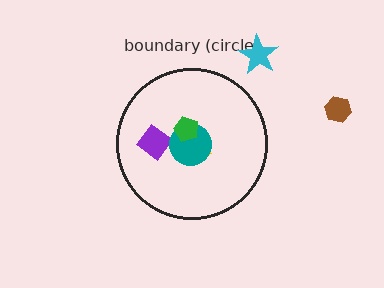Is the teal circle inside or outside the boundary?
Inside.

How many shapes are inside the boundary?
5 inside, 2 outside.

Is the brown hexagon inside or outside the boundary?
Outside.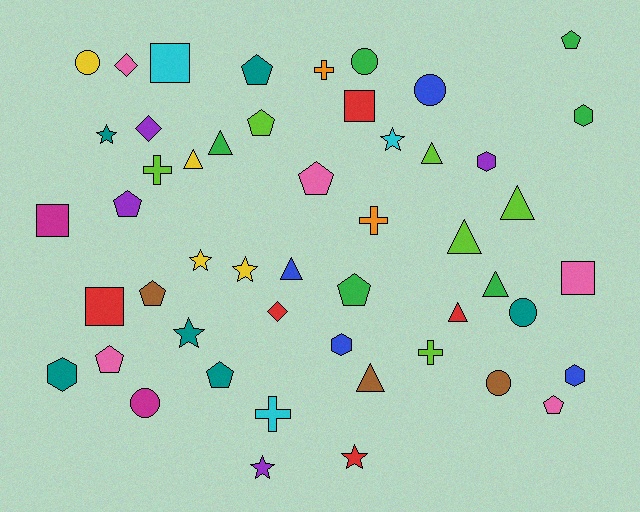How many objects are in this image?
There are 50 objects.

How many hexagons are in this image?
There are 5 hexagons.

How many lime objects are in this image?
There are 6 lime objects.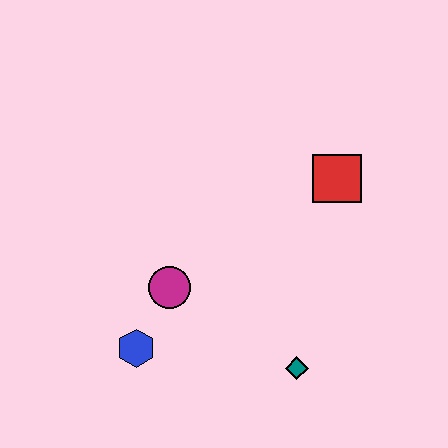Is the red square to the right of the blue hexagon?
Yes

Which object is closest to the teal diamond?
The magenta circle is closest to the teal diamond.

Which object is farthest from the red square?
The blue hexagon is farthest from the red square.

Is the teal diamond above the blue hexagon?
No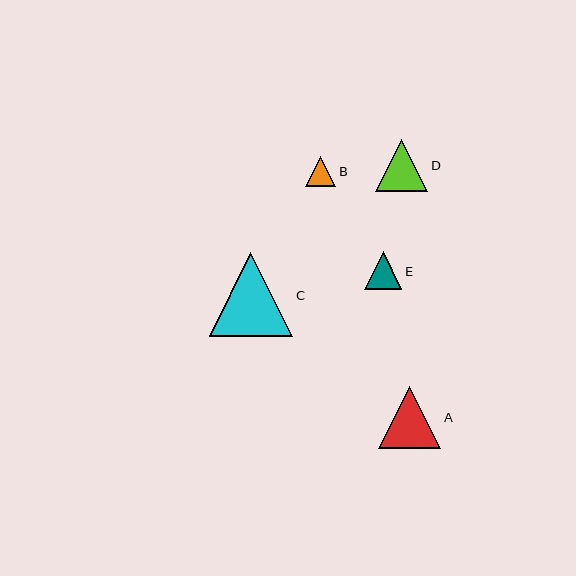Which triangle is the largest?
Triangle C is the largest with a size of approximately 84 pixels.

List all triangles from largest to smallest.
From largest to smallest: C, A, D, E, B.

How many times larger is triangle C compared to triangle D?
Triangle C is approximately 1.6 times the size of triangle D.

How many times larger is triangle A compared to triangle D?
Triangle A is approximately 1.2 times the size of triangle D.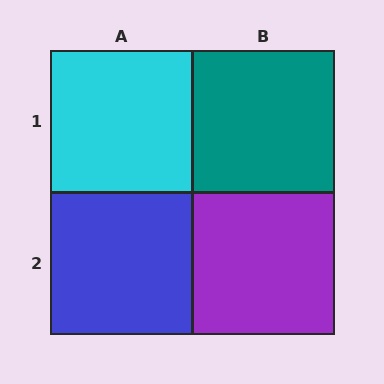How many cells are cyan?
1 cell is cyan.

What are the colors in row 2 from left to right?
Blue, purple.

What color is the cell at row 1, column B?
Teal.